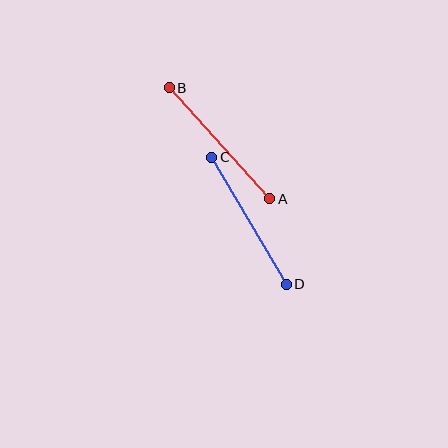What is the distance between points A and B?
The distance is approximately 150 pixels.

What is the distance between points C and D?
The distance is approximately 147 pixels.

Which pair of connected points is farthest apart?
Points A and B are farthest apart.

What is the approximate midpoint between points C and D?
The midpoint is at approximately (249, 221) pixels.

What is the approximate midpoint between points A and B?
The midpoint is at approximately (219, 143) pixels.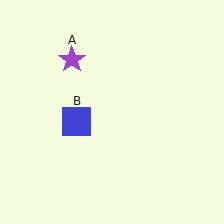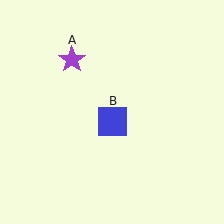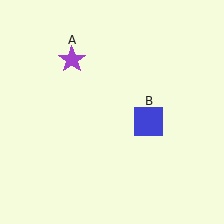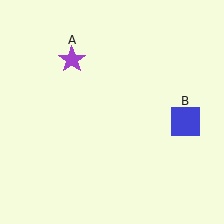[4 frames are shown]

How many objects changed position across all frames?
1 object changed position: blue square (object B).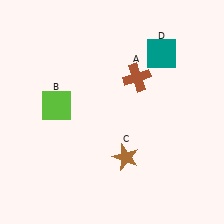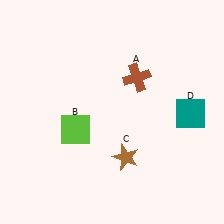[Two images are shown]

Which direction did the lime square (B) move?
The lime square (B) moved down.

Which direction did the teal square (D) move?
The teal square (D) moved down.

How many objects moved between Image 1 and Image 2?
2 objects moved between the two images.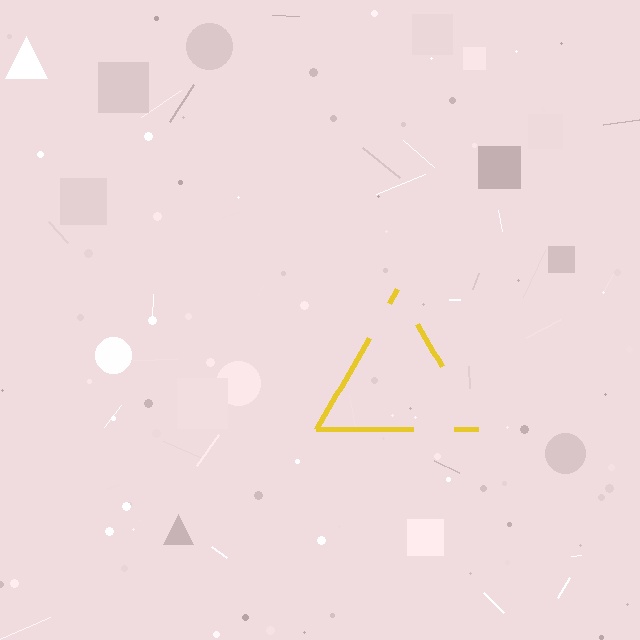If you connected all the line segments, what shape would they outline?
They would outline a triangle.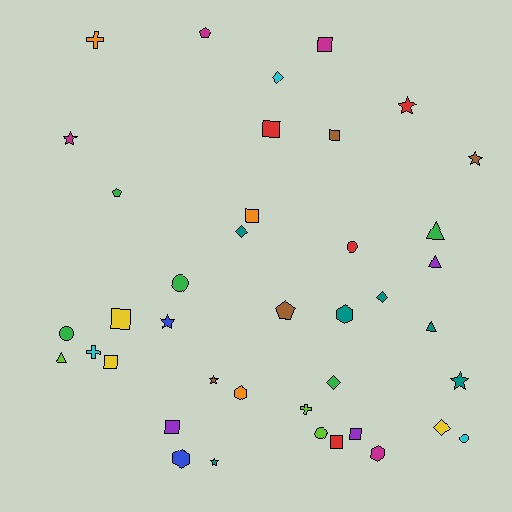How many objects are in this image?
There are 40 objects.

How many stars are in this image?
There are 7 stars.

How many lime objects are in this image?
There are 3 lime objects.